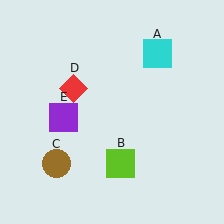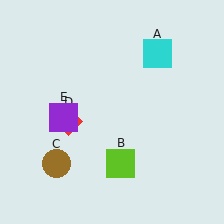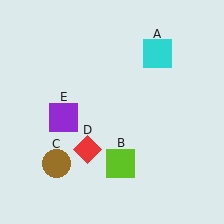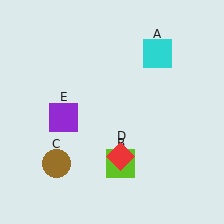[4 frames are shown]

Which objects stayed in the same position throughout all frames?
Cyan square (object A) and lime square (object B) and brown circle (object C) and purple square (object E) remained stationary.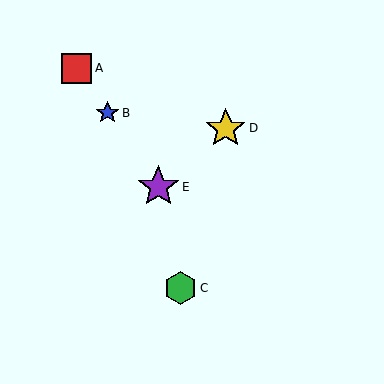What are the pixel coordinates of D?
Object D is at (226, 128).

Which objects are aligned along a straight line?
Objects A, B, E are aligned along a straight line.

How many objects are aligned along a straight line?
3 objects (A, B, E) are aligned along a straight line.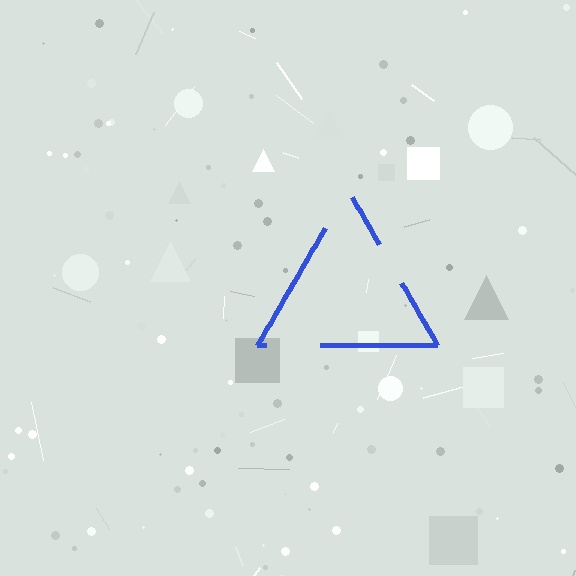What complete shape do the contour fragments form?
The contour fragments form a triangle.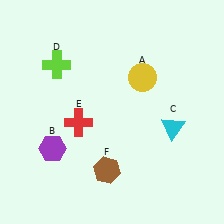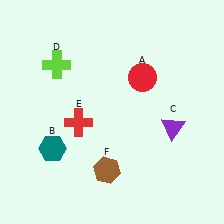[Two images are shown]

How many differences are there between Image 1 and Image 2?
There are 3 differences between the two images.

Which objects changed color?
A changed from yellow to red. B changed from purple to teal. C changed from cyan to purple.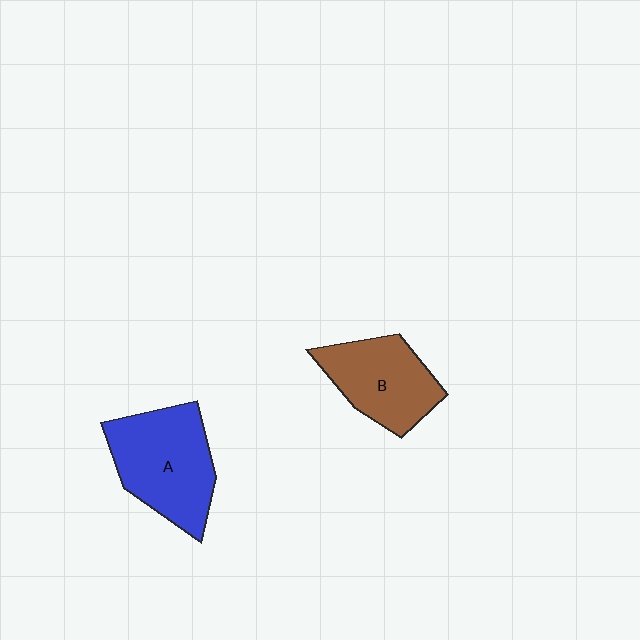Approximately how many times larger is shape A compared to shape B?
Approximately 1.3 times.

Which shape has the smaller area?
Shape B (brown).